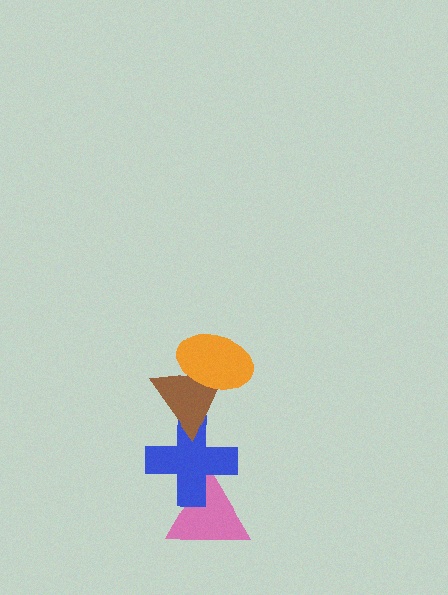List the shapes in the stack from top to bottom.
From top to bottom: the orange ellipse, the brown triangle, the blue cross, the pink triangle.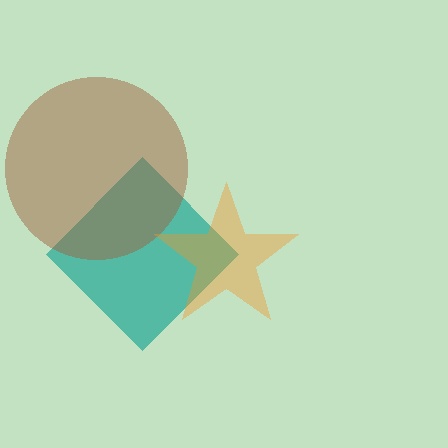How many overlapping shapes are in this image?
There are 3 overlapping shapes in the image.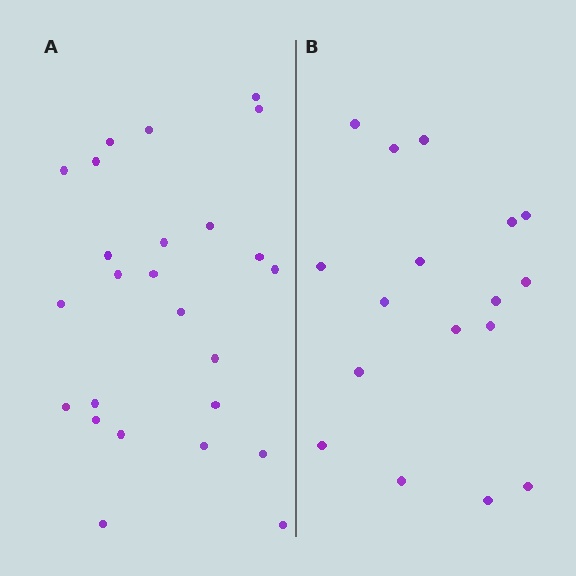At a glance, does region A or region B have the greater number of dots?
Region A (the left region) has more dots.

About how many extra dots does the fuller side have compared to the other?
Region A has roughly 8 or so more dots than region B.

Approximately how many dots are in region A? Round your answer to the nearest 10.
About 20 dots. (The exact count is 25, which rounds to 20.)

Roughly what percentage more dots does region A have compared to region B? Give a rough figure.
About 45% more.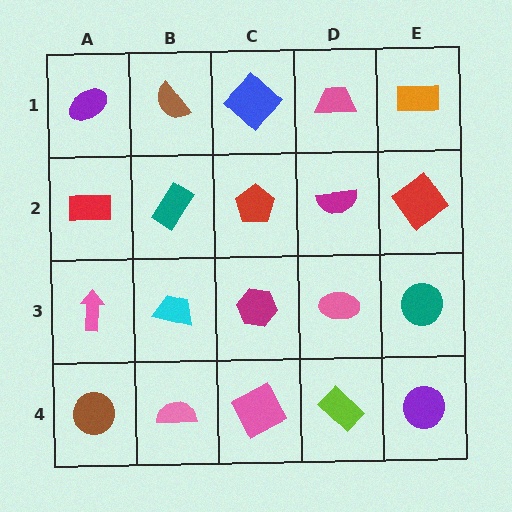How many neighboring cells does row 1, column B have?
3.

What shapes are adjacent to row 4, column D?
A pink ellipse (row 3, column D), a pink square (row 4, column C), a purple circle (row 4, column E).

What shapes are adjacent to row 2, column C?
A blue diamond (row 1, column C), a magenta hexagon (row 3, column C), a teal rectangle (row 2, column B), a magenta semicircle (row 2, column D).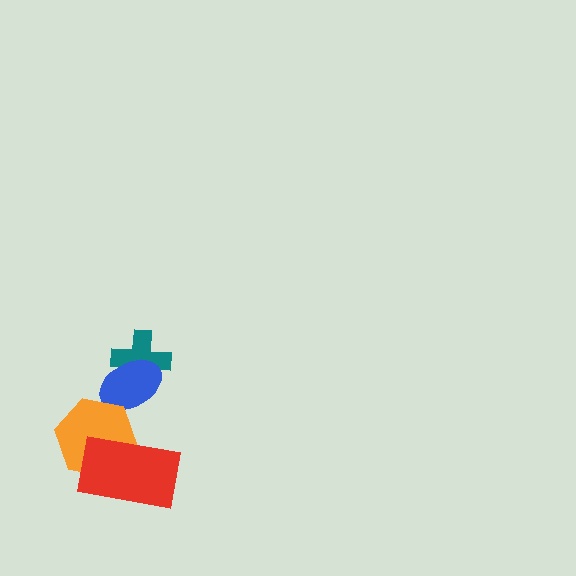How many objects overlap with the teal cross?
1 object overlaps with the teal cross.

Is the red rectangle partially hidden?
No, no other shape covers it.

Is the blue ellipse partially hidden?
Yes, it is partially covered by another shape.